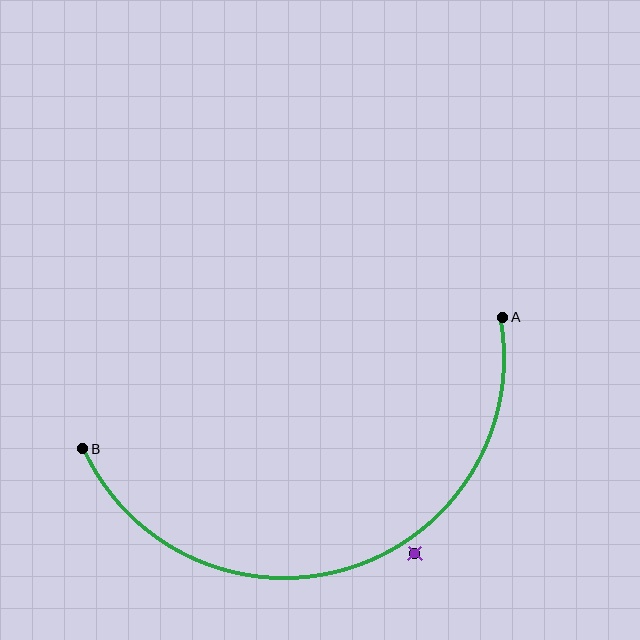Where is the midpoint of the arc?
The arc midpoint is the point on the curve farthest from the straight line joining A and B. It sits below that line.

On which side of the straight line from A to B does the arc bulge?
The arc bulges below the straight line connecting A and B.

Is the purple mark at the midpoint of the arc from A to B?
No — the purple mark does not lie on the arc at all. It sits slightly outside the curve.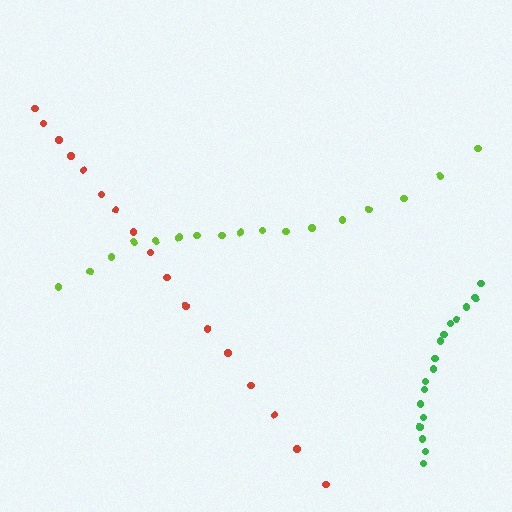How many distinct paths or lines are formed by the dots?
There are 3 distinct paths.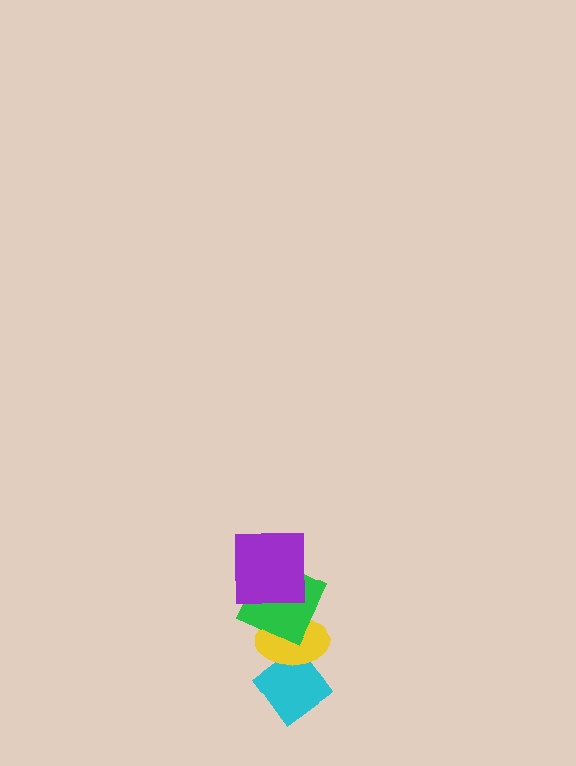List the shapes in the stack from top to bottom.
From top to bottom: the purple square, the green square, the yellow ellipse, the cyan diamond.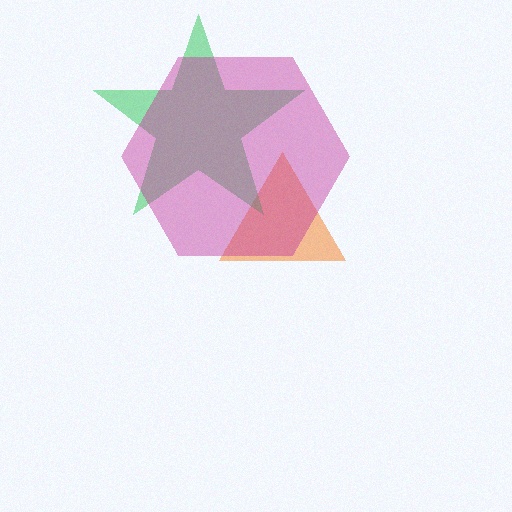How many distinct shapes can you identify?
There are 3 distinct shapes: an orange triangle, a green star, a magenta hexagon.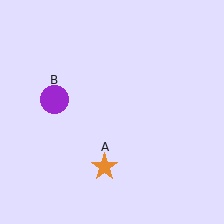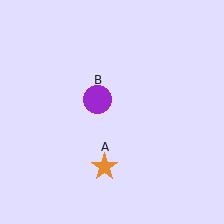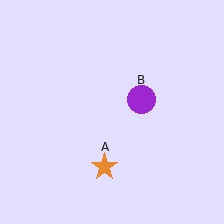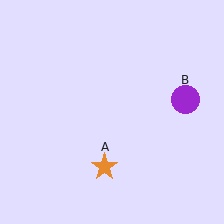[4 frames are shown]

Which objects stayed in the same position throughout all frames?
Orange star (object A) remained stationary.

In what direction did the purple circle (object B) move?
The purple circle (object B) moved right.